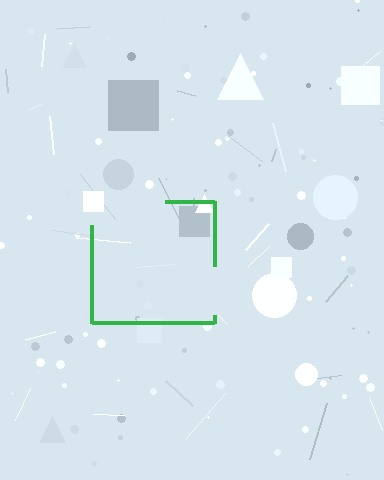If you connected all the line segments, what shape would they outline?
They would outline a square.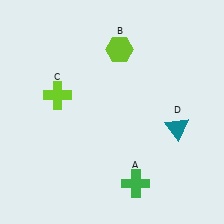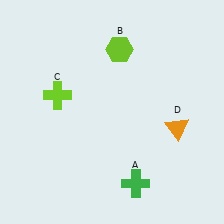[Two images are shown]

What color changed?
The triangle (D) changed from teal in Image 1 to orange in Image 2.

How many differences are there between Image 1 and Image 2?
There is 1 difference between the two images.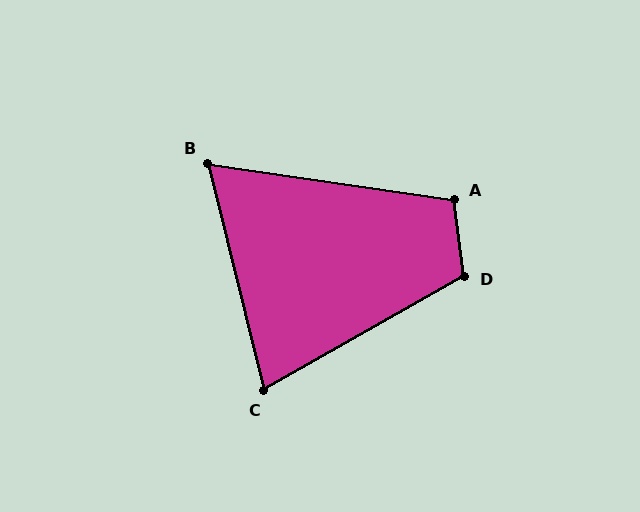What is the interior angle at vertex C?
Approximately 74 degrees (acute).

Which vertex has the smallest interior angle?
B, at approximately 68 degrees.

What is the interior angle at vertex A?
Approximately 106 degrees (obtuse).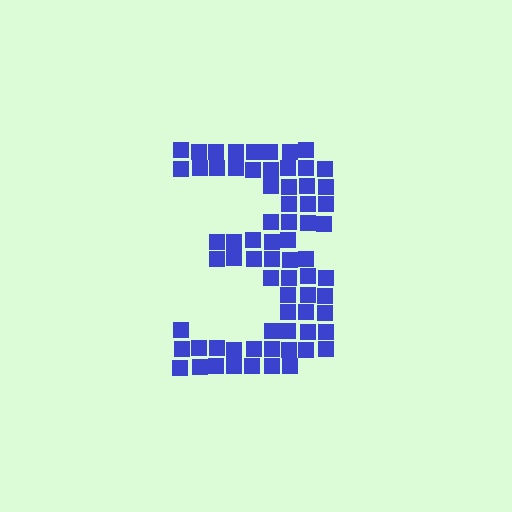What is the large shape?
The large shape is the digit 3.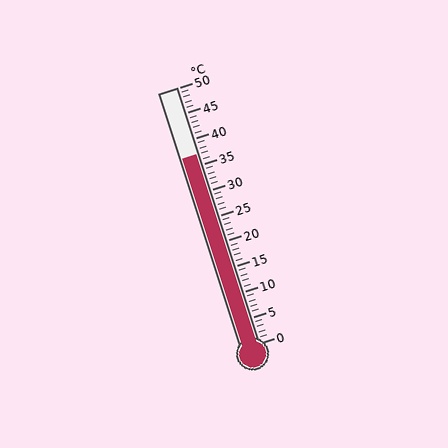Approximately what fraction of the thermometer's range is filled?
The thermometer is filled to approximately 75% of its range.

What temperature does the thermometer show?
The thermometer shows approximately 37°C.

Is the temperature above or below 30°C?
The temperature is above 30°C.